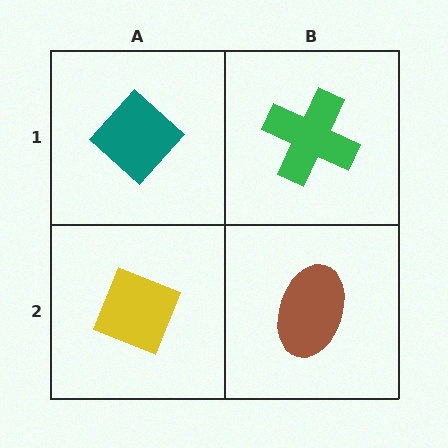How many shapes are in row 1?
2 shapes.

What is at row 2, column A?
A yellow diamond.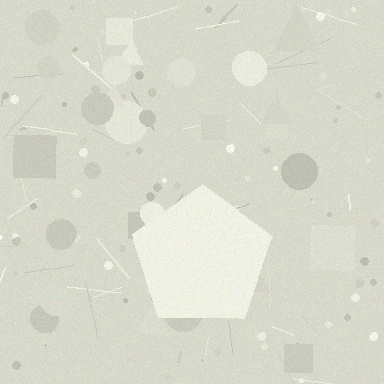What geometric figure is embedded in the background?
A pentagon is embedded in the background.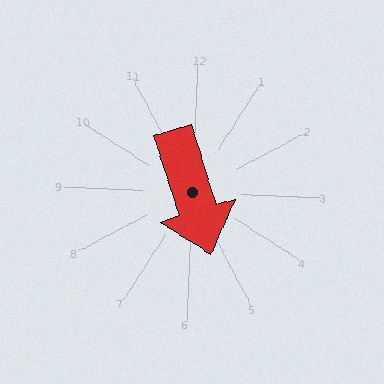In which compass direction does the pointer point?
South.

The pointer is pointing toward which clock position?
Roughly 5 o'clock.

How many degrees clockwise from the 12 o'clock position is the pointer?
Approximately 160 degrees.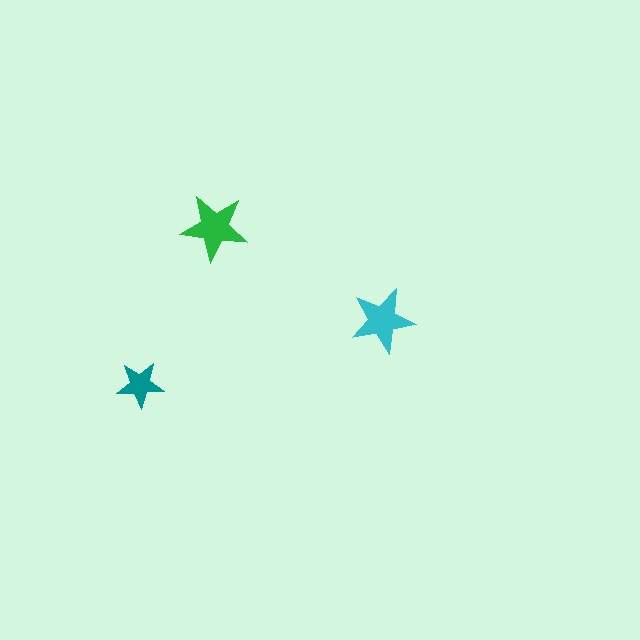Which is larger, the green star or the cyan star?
The green one.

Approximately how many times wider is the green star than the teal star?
About 1.5 times wider.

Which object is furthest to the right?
The cyan star is rightmost.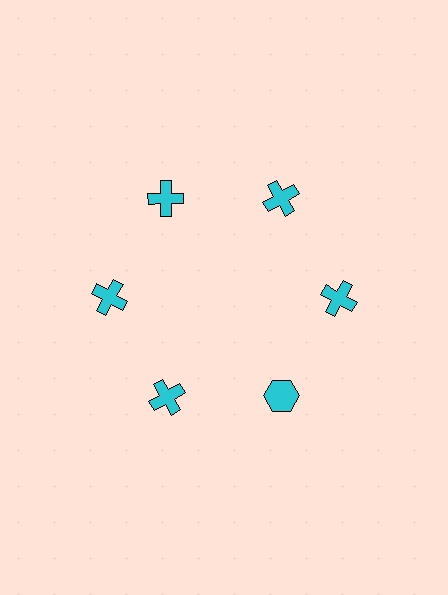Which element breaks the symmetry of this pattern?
The cyan hexagon at roughly the 5 o'clock position breaks the symmetry. All other shapes are cyan crosses.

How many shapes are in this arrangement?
There are 6 shapes arranged in a ring pattern.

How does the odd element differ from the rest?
It has a different shape: hexagon instead of cross.